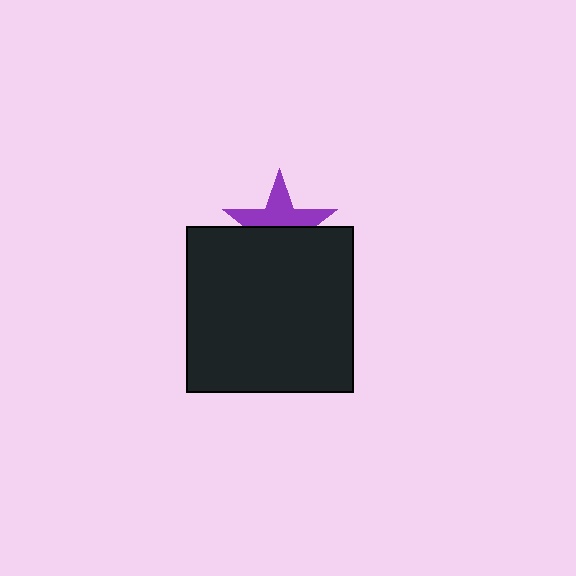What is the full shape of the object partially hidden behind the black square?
The partially hidden object is a purple star.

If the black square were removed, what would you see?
You would see the complete purple star.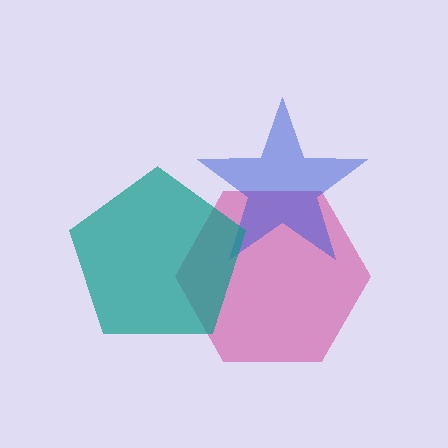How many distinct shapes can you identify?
There are 3 distinct shapes: a magenta hexagon, a blue star, a teal pentagon.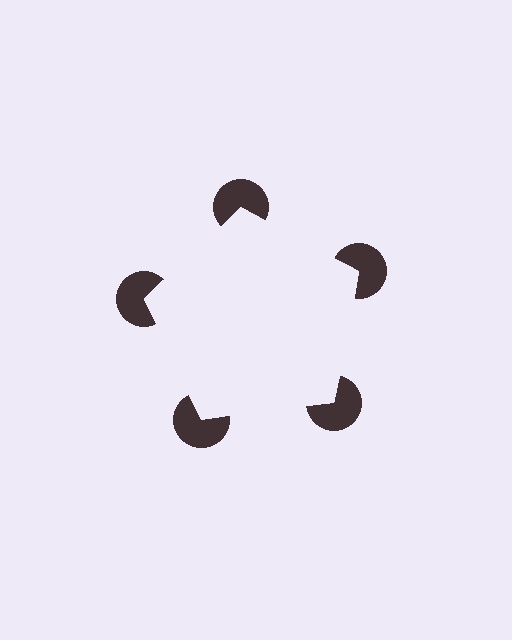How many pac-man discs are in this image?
There are 5 — one at each vertex of the illusory pentagon.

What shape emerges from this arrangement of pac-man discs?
An illusory pentagon — its edges are inferred from the aligned wedge cuts in the pac-man discs, not physically drawn.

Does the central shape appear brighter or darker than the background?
It typically appears slightly brighter than the background, even though no actual brightness change is drawn.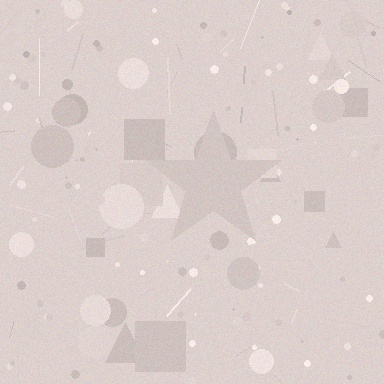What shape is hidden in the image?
A star is hidden in the image.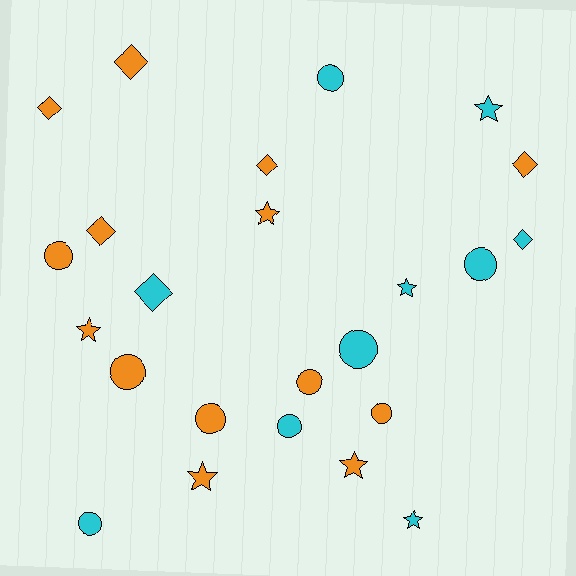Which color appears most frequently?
Orange, with 14 objects.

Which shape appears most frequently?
Circle, with 10 objects.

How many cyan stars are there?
There are 3 cyan stars.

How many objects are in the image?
There are 24 objects.